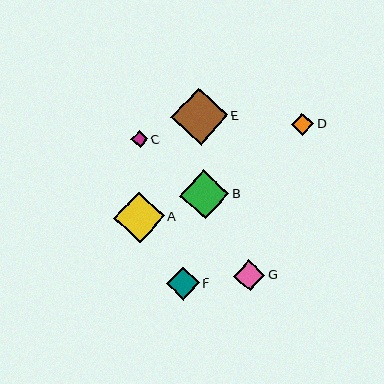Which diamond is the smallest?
Diamond C is the smallest with a size of approximately 16 pixels.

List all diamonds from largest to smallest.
From largest to smallest: E, A, B, F, G, D, C.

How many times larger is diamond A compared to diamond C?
Diamond A is approximately 3.1 times the size of diamond C.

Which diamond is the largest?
Diamond E is the largest with a size of approximately 56 pixels.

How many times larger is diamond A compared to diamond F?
Diamond A is approximately 1.5 times the size of diamond F.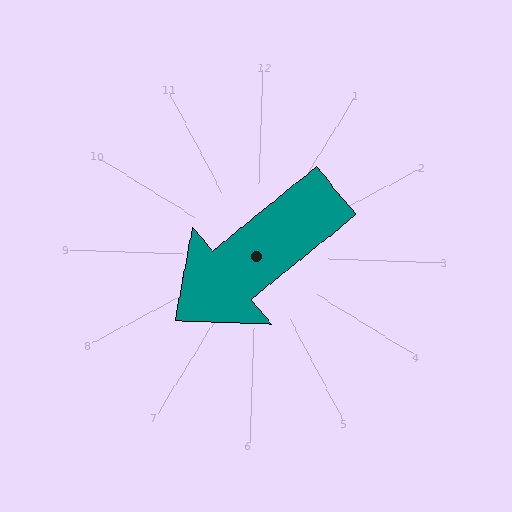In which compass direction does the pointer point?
Southwest.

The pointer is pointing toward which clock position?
Roughly 8 o'clock.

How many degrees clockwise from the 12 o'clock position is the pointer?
Approximately 229 degrees.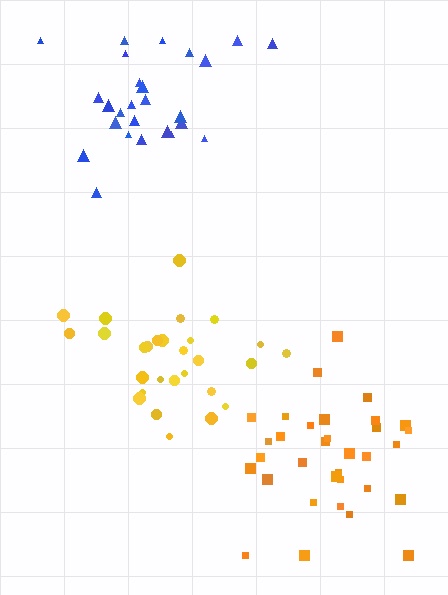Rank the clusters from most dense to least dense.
orange, blue, yellow.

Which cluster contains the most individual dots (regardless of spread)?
Orange (33).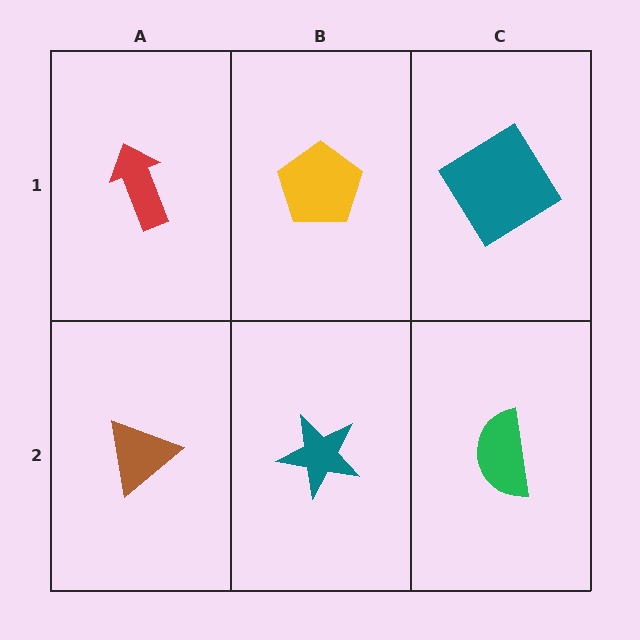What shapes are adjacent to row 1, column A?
A brown triangle (row 2, column A), a yellow pentagon (row 1, column B).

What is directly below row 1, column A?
A brown triangle.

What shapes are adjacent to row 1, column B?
A teal star (row 2, column B), a red arrow (row 1, column A), a teal diamond (row 1, column C).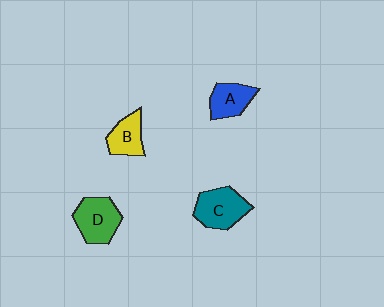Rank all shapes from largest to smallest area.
From largest to smallest: C (teal), D (green), A (blue), B (yellow).